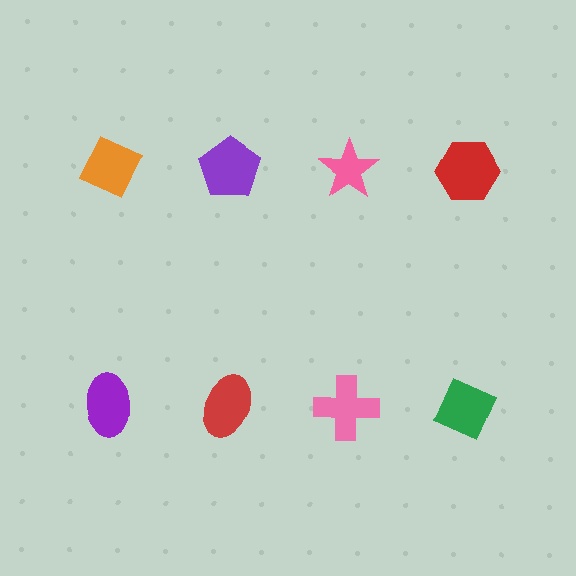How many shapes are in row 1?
4 shapes.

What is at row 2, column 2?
A red ellipse.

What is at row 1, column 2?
A purple pentagon.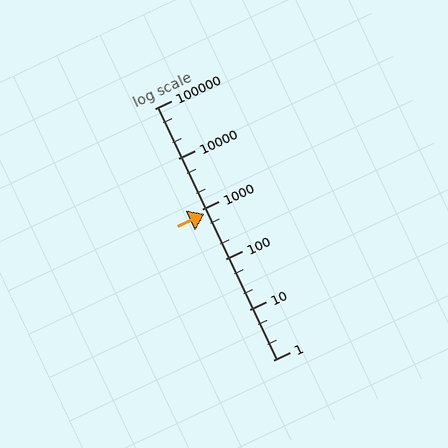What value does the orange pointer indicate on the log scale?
The pointer indicates approximately 790.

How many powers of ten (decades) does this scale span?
The scale spans 5 decades, from 1 to 100000.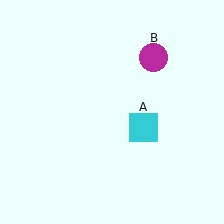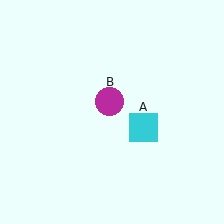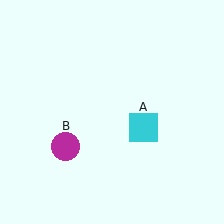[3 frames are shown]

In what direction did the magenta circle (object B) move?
The magenta circle (object B) moved down and to the left.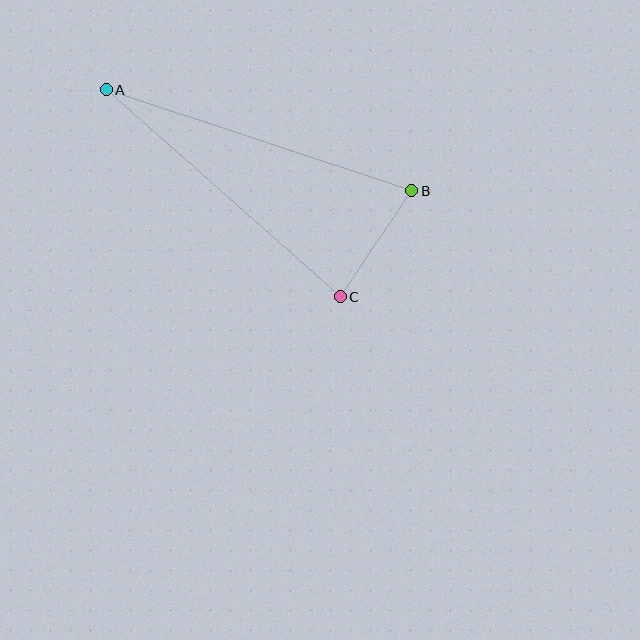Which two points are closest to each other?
Points B and C are closest to each other.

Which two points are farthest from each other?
Points A and B are farthest from each other.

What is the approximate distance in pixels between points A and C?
The distance between A and C is approximately 312 pixels.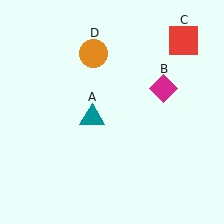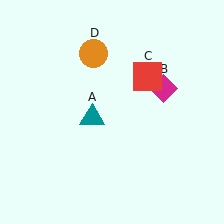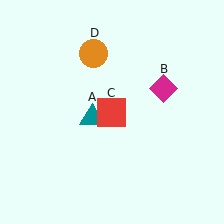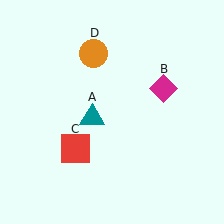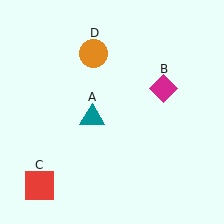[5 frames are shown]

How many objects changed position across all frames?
1 object changed position: red square (object C).